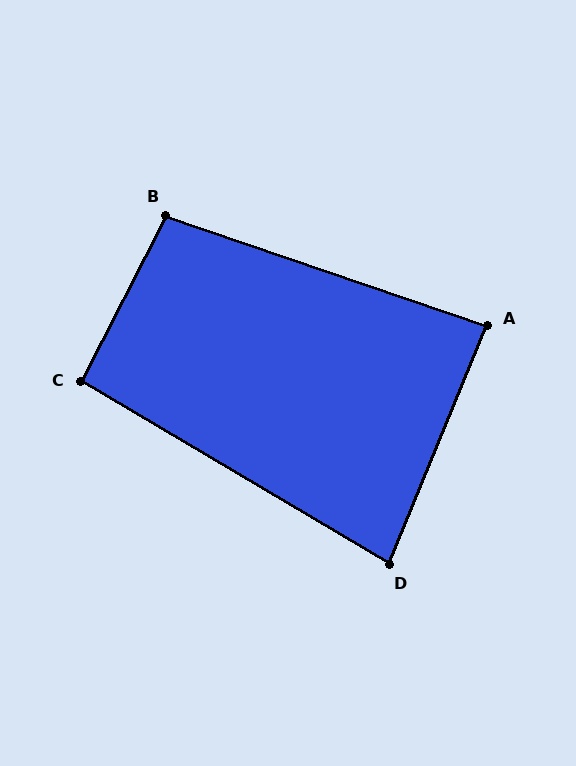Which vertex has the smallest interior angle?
D, at approximately 82 degrees.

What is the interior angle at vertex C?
Approximately 93 degrees (approximately right).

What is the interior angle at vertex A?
Approximately 87 degrees (approximately right).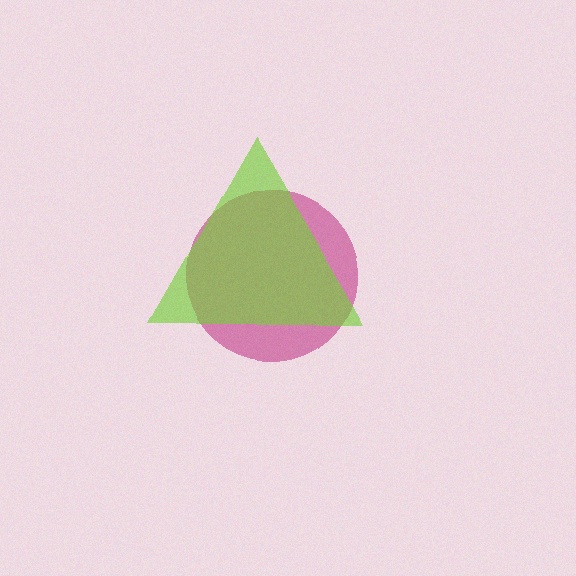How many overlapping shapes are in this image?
There are 2 overlapping shapes in the image.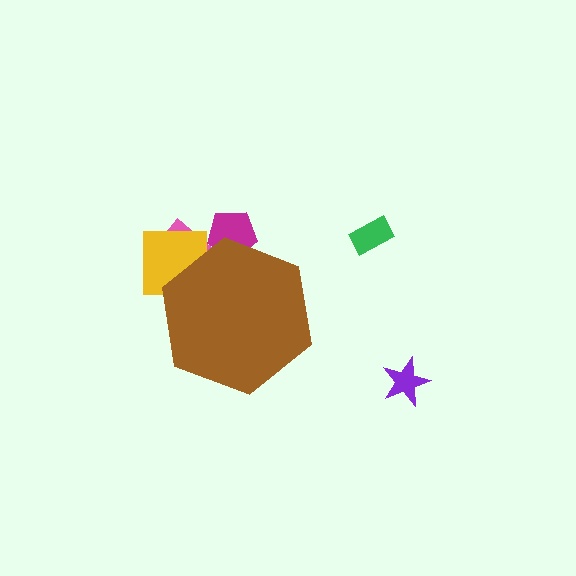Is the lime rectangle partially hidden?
Yes, the lime rectangle is partially hidden behind the brown hexagon.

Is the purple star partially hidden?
No, the purple star is fully visible.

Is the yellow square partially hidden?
Yes, the yellow square is partially hidden behind the brown hexagon.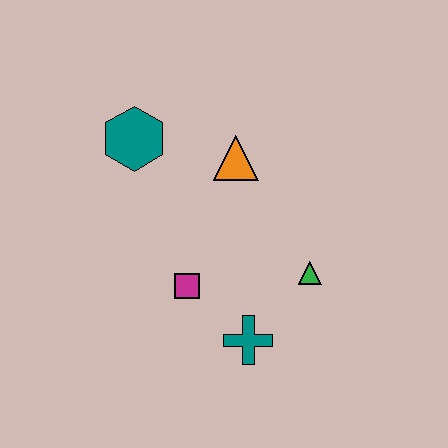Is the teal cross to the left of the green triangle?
Yes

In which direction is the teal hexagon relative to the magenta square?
The teal hexagon is above the magenta square.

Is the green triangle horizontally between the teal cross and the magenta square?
No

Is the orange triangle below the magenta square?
No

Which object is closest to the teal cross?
The magenta square is closest to the teal cross.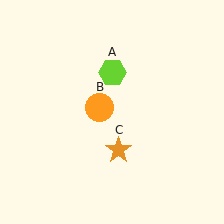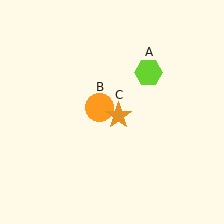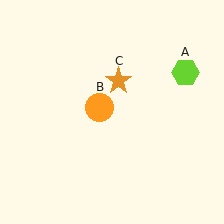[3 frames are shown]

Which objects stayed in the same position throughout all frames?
Orange circle (object B) remained stationary.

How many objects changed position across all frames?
2 objects changed position: lime hexagon (object A), orange star (object C).